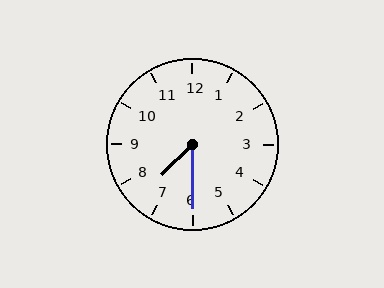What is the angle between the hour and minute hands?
Approximately 45 degrees.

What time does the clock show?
7:30.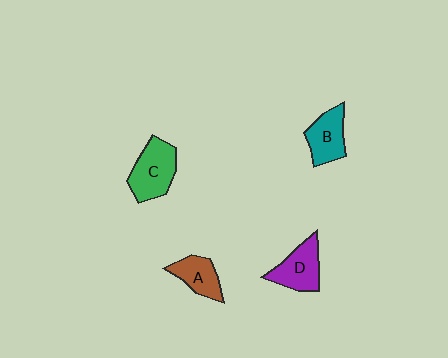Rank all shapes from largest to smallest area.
From largest to smallest: C (green), D (purple), B (teal), A (brown).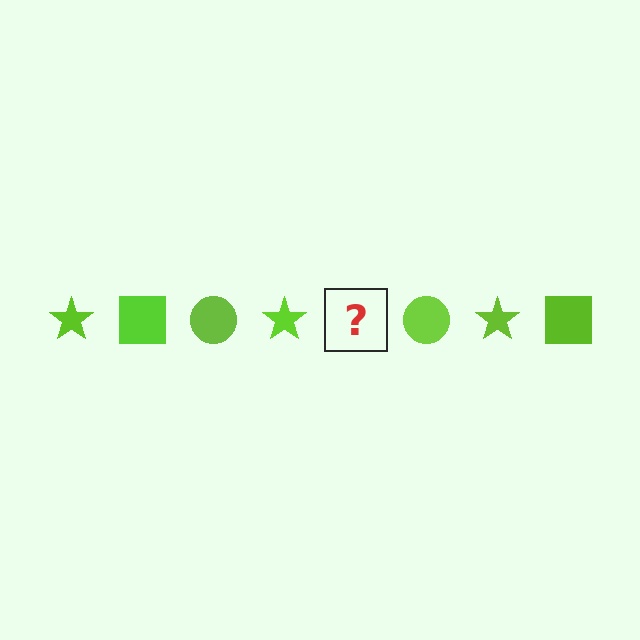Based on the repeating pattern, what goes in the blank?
The blank should be a lime square.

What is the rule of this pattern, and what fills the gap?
The rule is that the pattern cycles through star, square, circle shapes in lime. The gap should be filled with a lime square.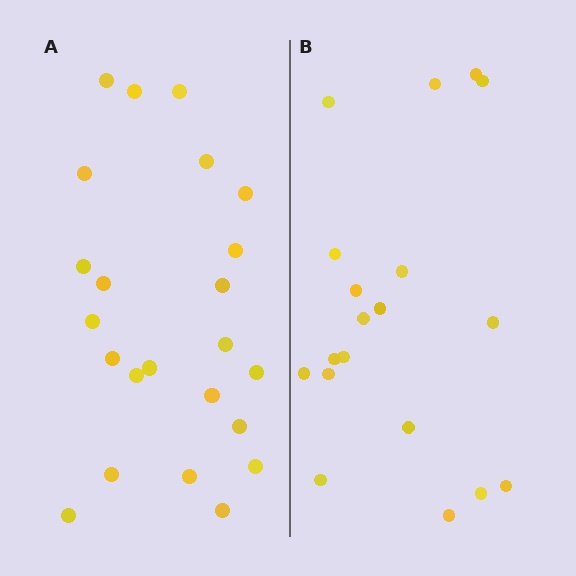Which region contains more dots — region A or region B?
Region A (the left region) has more dots.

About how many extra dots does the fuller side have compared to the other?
Region A has about 4 more dots than region B.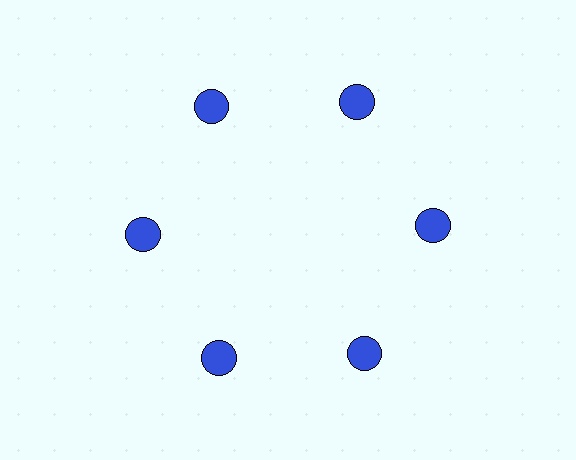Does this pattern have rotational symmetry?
Yes, this pattern has 6-fold rotational symmetry. It looks the same after rotating 60 degrees around the center.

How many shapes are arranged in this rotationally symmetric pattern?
There are 6 shapes, arranged in 6 groups of 1.